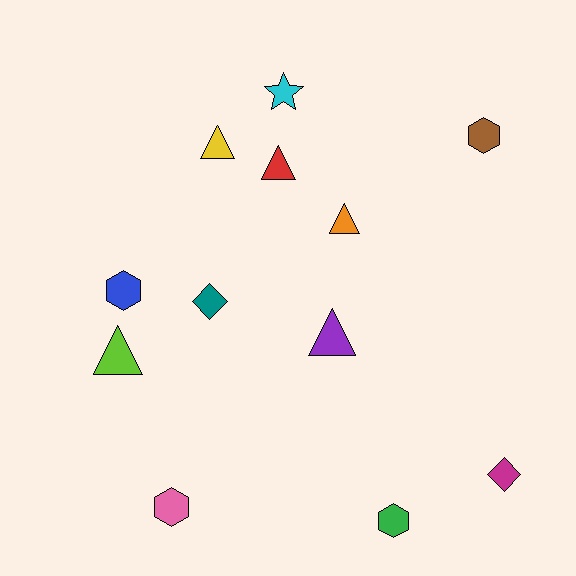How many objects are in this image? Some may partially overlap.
There are 12 objects.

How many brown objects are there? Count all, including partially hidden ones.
There is 1 brown object.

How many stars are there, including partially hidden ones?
There is 1 star.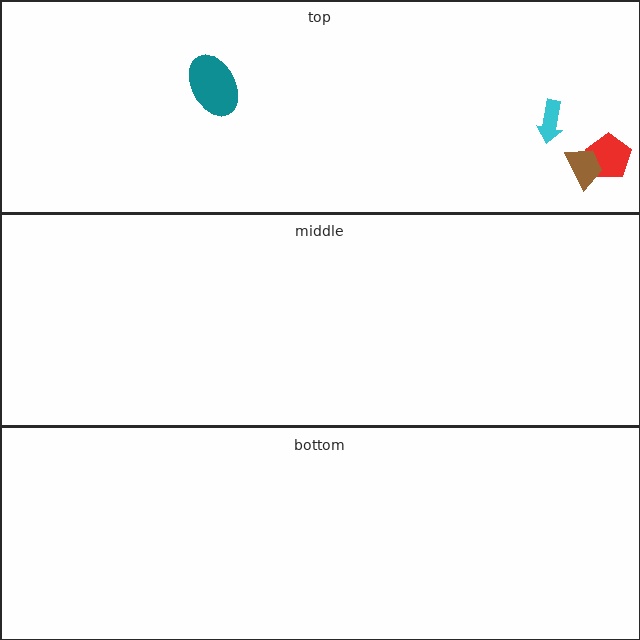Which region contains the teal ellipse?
The top region.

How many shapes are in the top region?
4.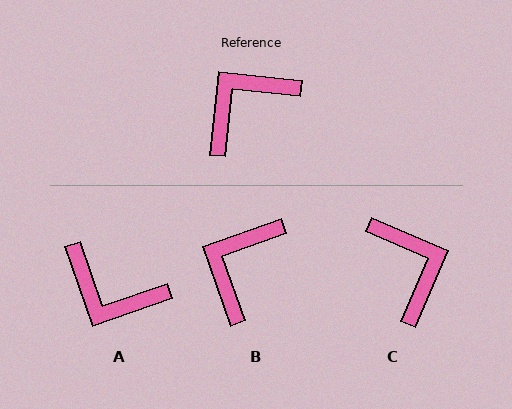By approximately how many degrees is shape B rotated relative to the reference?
Approximately 26 degrees counter-clockwise.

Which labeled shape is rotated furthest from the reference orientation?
A, about 116 degrees away.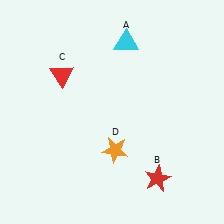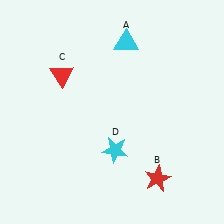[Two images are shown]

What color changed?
The star (D) changed from orange in Image 1 to cyan in Image 2.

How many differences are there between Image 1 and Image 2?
There is 1 difference between the two images.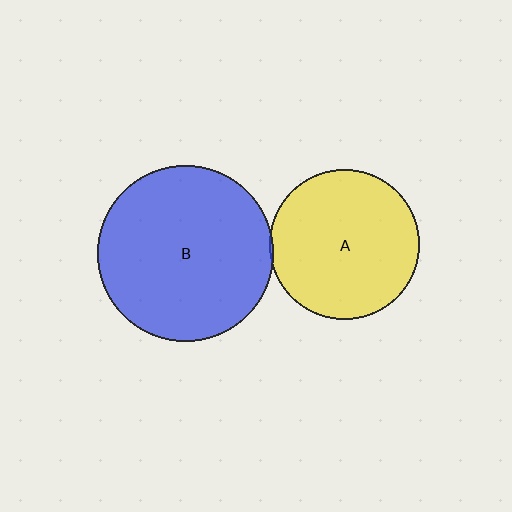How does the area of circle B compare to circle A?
Approximately 1.4 times.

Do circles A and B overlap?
Yes.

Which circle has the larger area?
Circle B (blue).